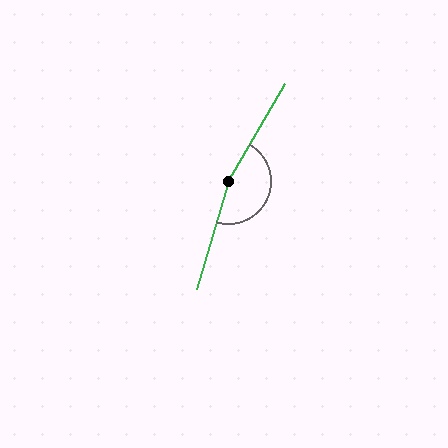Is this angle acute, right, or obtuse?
It is obtuse.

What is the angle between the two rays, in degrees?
Approximately 167 degrees.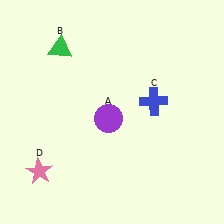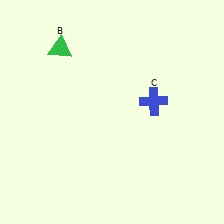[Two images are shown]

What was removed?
The pink star (D), the purple circle (A) were removed in Image 2.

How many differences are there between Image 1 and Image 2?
There are 2 differences between the two images.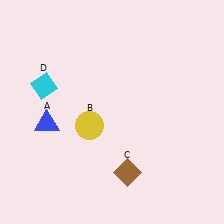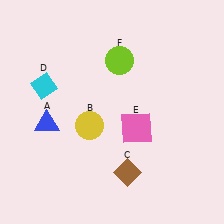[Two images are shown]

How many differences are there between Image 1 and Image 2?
There are 2 differences between the two images.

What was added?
A pink square (E), a lime circle (F) were added in Image 2.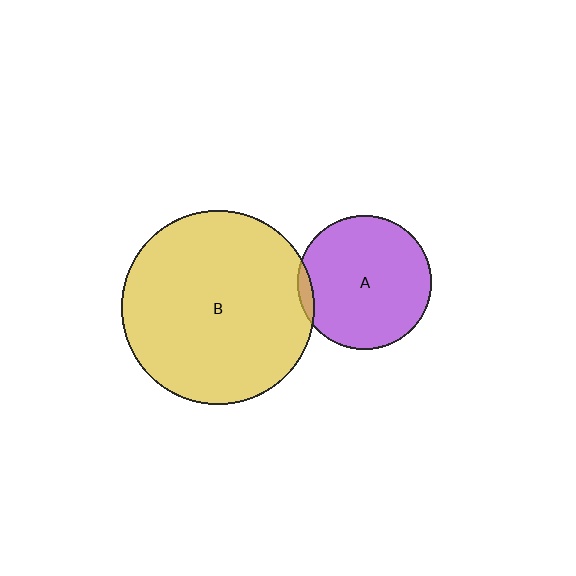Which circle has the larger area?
Circle B (yellow).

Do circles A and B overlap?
Yes.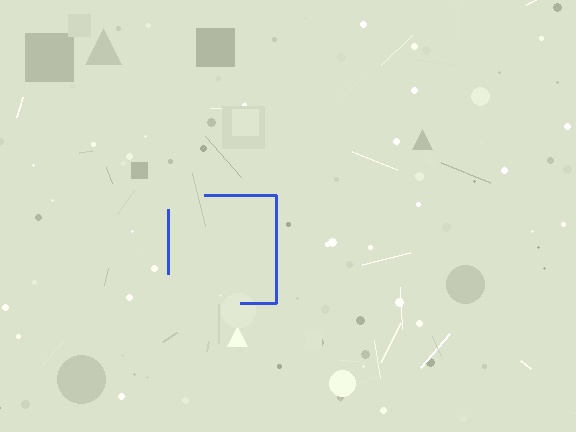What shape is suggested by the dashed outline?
The dashed outline suggests a square.